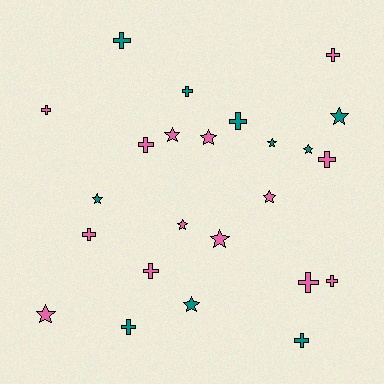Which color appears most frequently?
Pink, with 14 objects.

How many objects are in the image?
There are 24 objects.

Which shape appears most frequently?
Cross, with 13 objects.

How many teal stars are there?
There are 5 teal stars.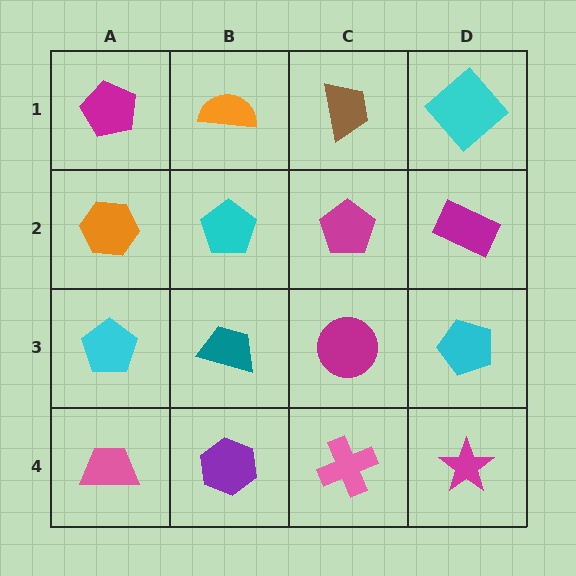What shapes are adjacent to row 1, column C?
A magenta pentagon (row 2, column C), an orange semicircle (row 1, column B), a cyan diamond (row 1, column D).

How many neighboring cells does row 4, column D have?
2.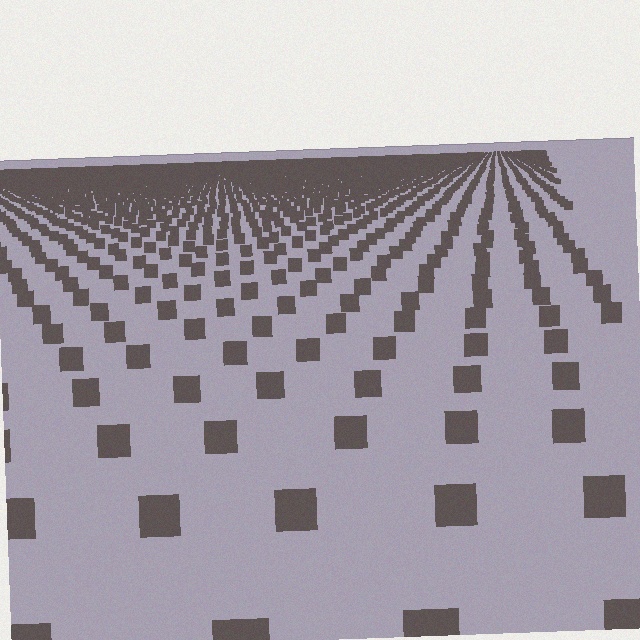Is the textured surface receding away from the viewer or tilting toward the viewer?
The surface is receding away from the viewer. Texture elements get smaller and denser toward the top.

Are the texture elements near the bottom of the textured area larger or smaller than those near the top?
Larger. Near the bottom, elements are closer to the viewer and appear at a bigger on-screen size.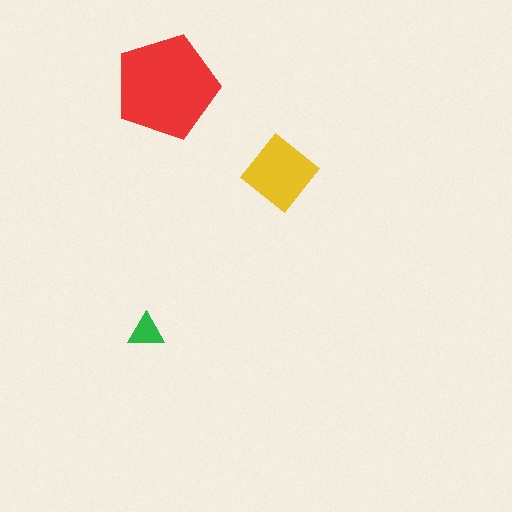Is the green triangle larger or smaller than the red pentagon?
Smaller.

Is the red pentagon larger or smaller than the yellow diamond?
Larger.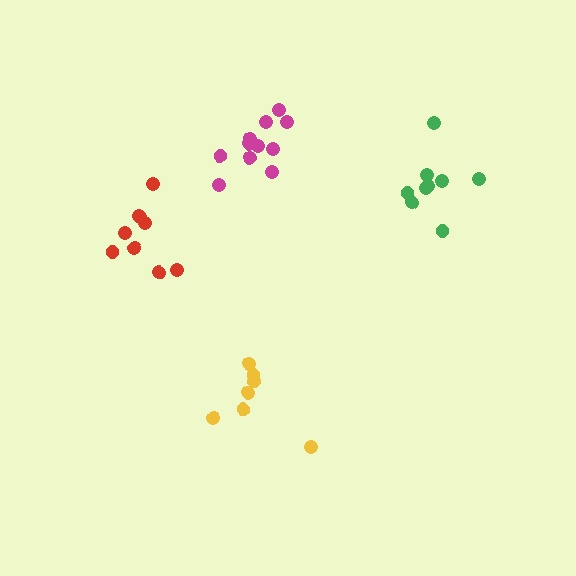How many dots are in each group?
Group 1: 9 dots, Group 2: 9 dots, Group 3: 11 dots, Group 4: 7 dots (36 total).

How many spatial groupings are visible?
There are 4 spatial groupings.